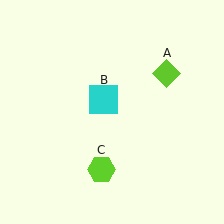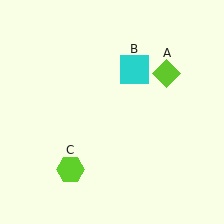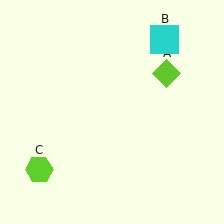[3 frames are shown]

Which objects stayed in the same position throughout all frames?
Lime diamond (object A) remained stationary.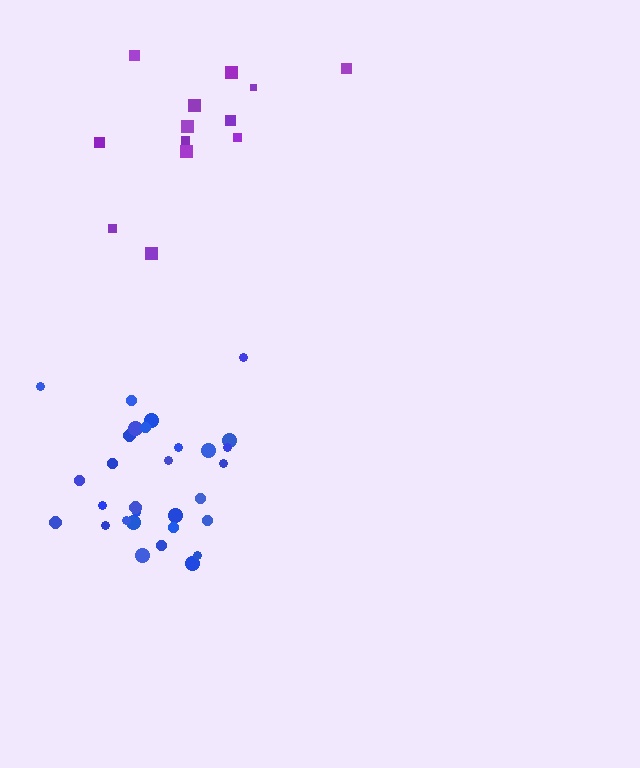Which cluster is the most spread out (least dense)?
Purple.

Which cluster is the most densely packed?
Blue.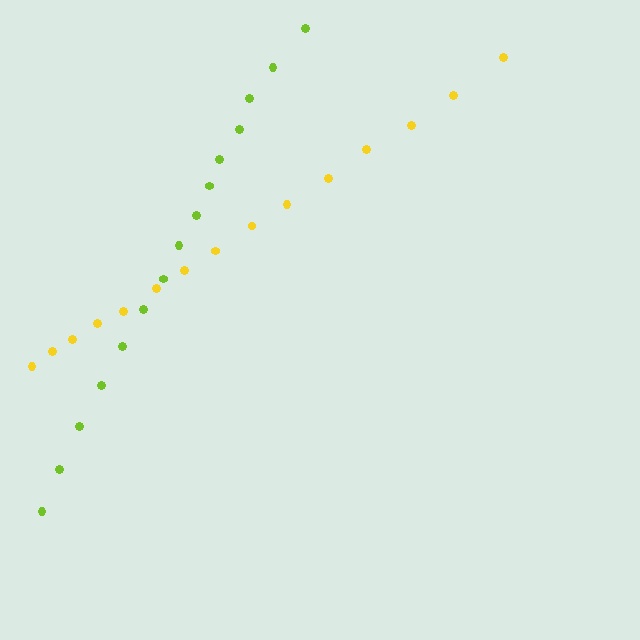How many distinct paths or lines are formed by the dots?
There are 2 distinct paths.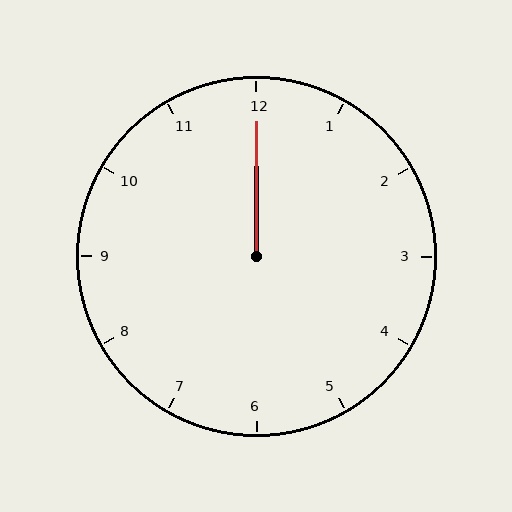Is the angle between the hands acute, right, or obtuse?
It is acute.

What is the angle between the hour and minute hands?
Approximately 0 degrees.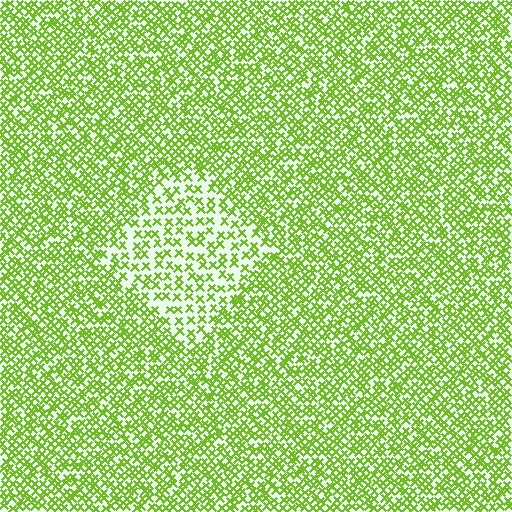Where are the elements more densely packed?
The elements are more densely packed outside the diamond boundary.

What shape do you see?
I see a diamond.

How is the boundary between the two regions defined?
The boundary is defined by a change in element density (approximately 2.0x ratio). All elements are the same color, size, and shape.